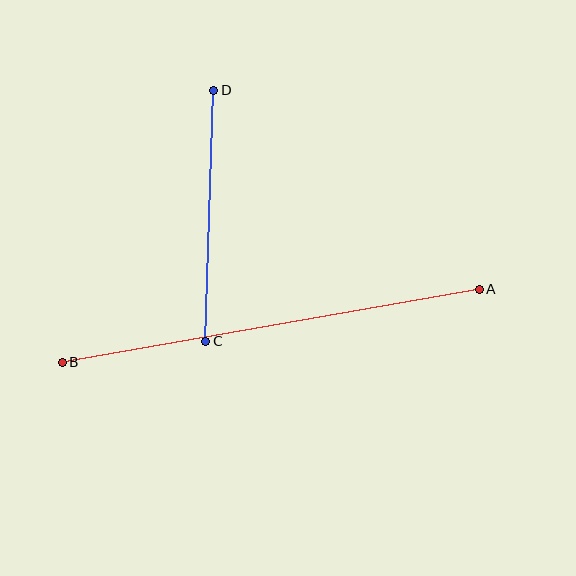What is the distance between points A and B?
The distance is approximately 424 pixels.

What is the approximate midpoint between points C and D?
The midpoint is at approximately (210, 216) pixels.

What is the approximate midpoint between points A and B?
The midpoint is at approximately (271, 326) pixels.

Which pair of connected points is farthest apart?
Points A and B are farthest apart.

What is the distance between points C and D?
The distance is approximately 251 pixels.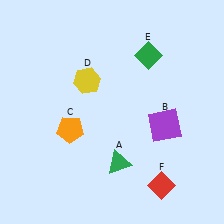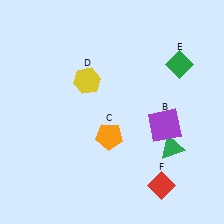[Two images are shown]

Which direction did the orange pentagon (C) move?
The orange pentagon (C) moved right.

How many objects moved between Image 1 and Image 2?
3 objects moved between the two images.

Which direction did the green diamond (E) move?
The green diamond (E) moved right.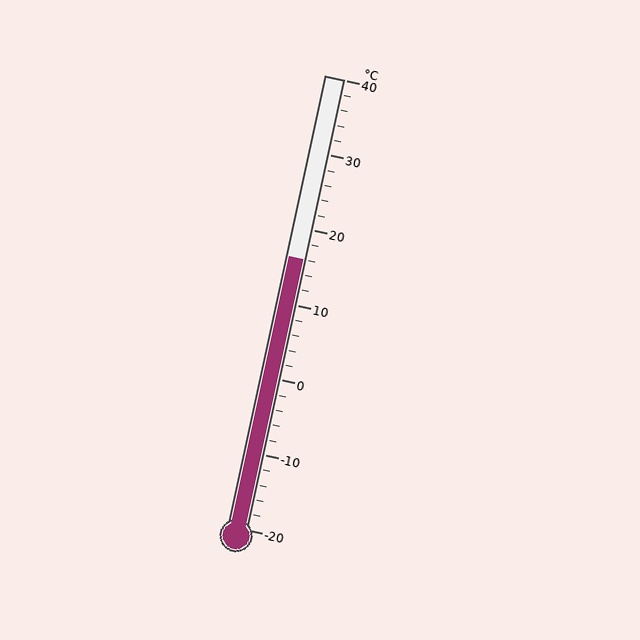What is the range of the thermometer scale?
The thermometer scale ranges from -20°C to 40°C.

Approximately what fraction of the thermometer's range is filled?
The thermometer is filled to approximately 60% of its range.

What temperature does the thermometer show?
The thermometer shows approximately 16°C.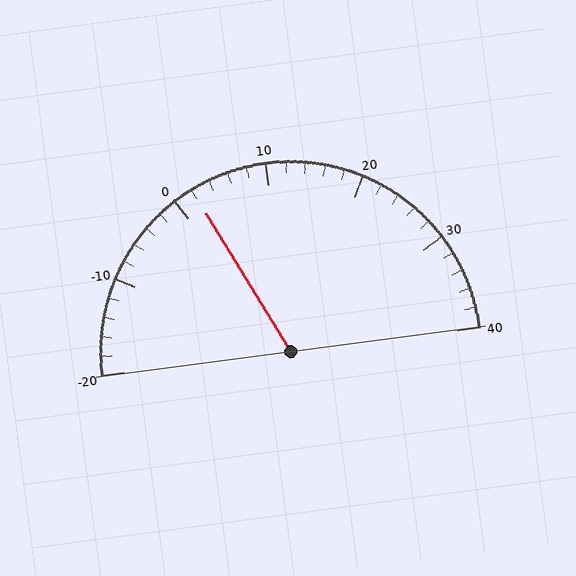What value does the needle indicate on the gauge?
The needle indicates approximately 2.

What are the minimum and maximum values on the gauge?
The gauge ranges from -20 to 40.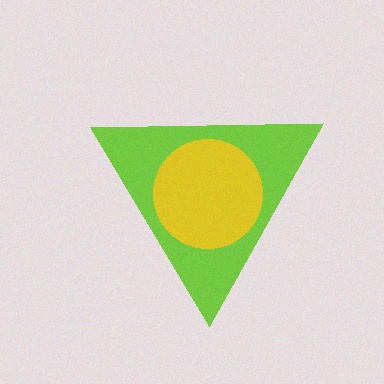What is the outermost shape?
The lime triangle.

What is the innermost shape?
The yellow circle.